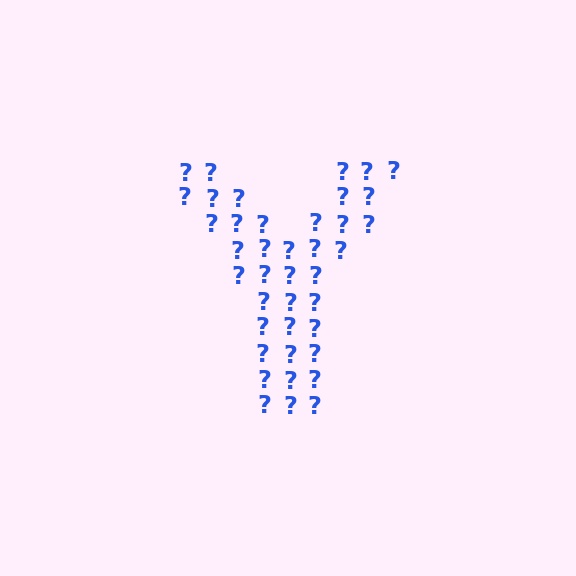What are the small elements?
The small elements are question marks.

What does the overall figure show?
The overall figure shows the letter Y.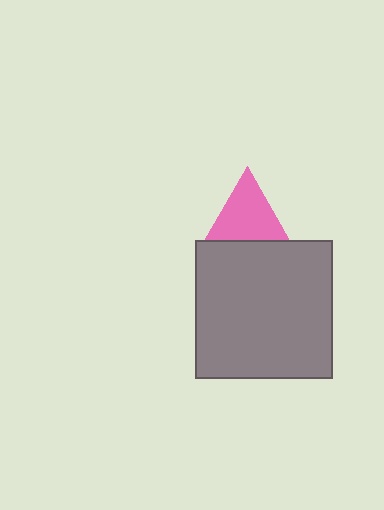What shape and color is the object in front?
The object in front is a gray square.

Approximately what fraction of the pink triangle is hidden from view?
Roughly 32% of the pink triangle is hidden behind the gray square.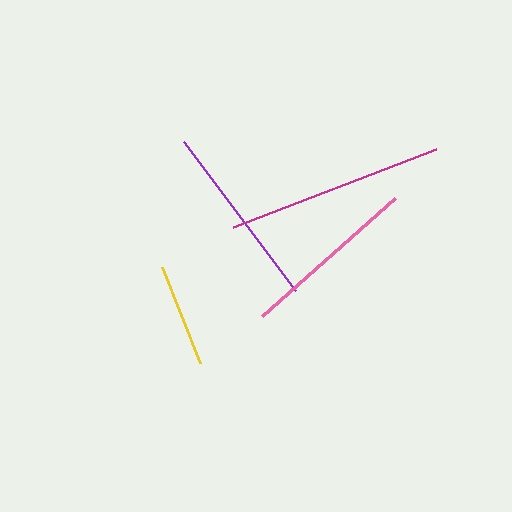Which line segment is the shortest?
The yellow line is the shortest at approximately 103 pixels.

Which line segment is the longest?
The magenta line is the longest at approximately 217 pixels.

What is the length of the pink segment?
The pink segment is approximately 178 pixels long.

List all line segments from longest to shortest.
From longest to shortest: magenta, purple, pink, yellow.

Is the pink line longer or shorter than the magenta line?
The magenta line is longer than the pink line.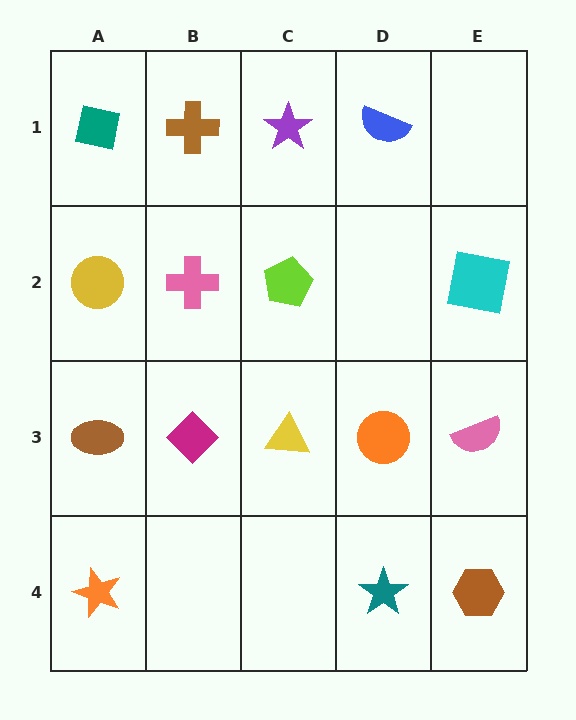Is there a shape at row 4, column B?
No, that cell is empty.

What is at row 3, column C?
A yellow triangle.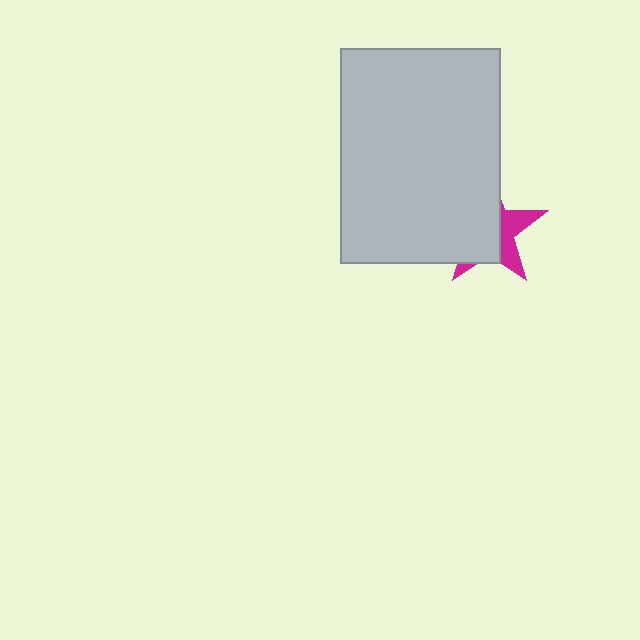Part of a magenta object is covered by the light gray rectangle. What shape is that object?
It is a star.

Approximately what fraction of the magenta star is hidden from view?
Roughly 65% of the magenta star is hidden behind the light gray rectangle.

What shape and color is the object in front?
The object in front is a light gray rectangle.